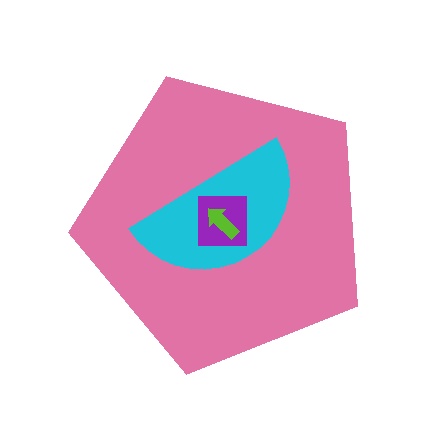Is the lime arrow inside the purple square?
Yes.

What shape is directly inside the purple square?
The lime arrow.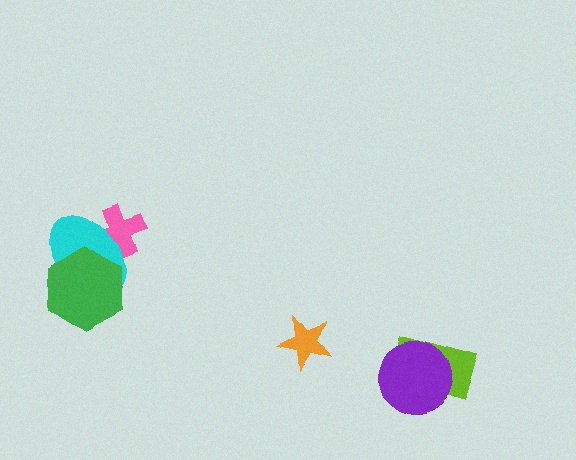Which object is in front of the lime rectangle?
The purple circle is in front of the lime rectangle.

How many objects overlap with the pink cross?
1 object overlaps with the pink cross.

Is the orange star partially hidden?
No, no other shape covers it.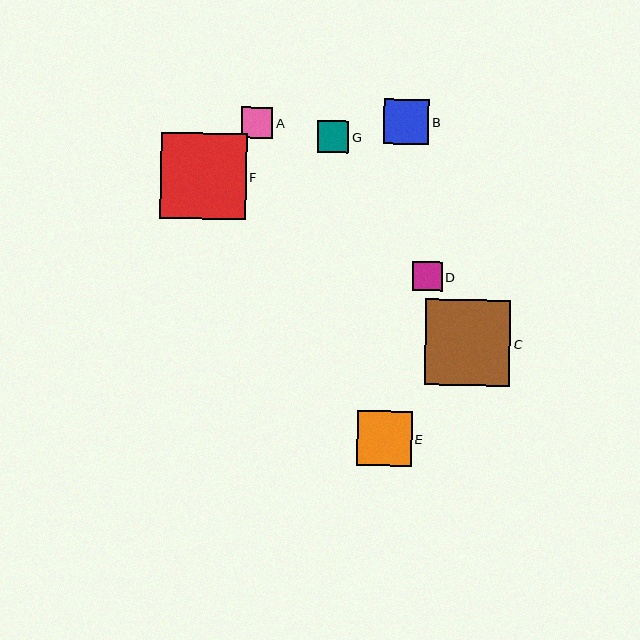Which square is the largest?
Square F is the largest with a size of approximately 86 pixels.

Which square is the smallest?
Square D is the smallest with a size of approximately 29 pixels.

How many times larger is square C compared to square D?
Square C is approximately 2.9 times the size of square D.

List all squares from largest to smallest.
From largest to smallest: F, C, E, B, G, A, D.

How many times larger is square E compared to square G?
Square E is approximately 1.7 times the size of square G.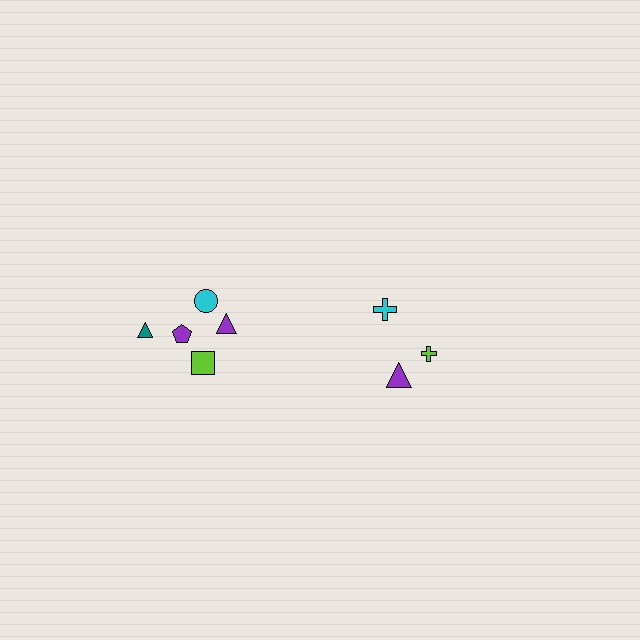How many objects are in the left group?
There are 5 objects.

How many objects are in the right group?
There are 3 objects.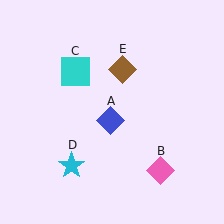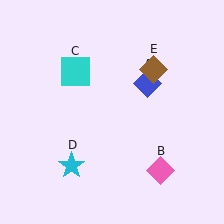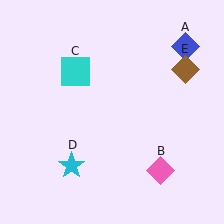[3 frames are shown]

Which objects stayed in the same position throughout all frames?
Pink diamond (object B) and cyan square (object C) and cyan star (object D) remained stationary.